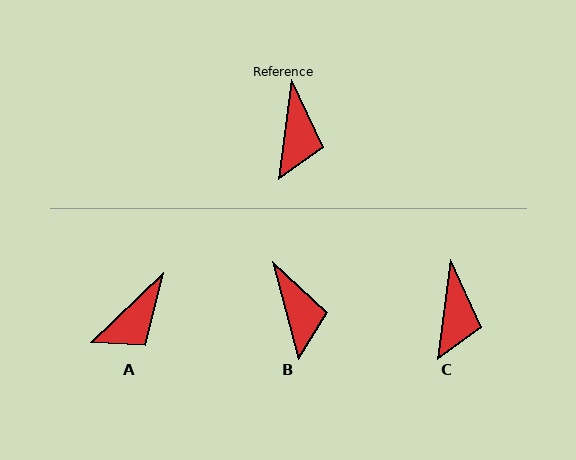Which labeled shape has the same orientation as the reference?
C.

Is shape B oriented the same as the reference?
No, it is off by about 22 degrees.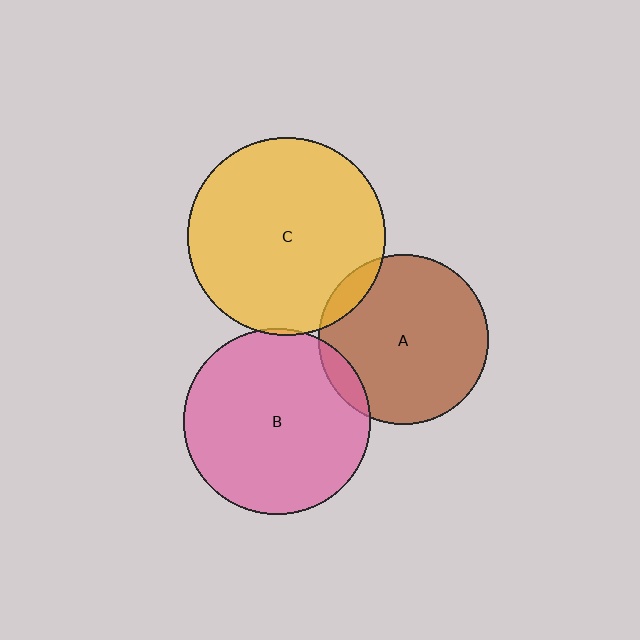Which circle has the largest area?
Circle C (yellow).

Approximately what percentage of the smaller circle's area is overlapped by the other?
Approximately 5%.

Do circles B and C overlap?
Yes.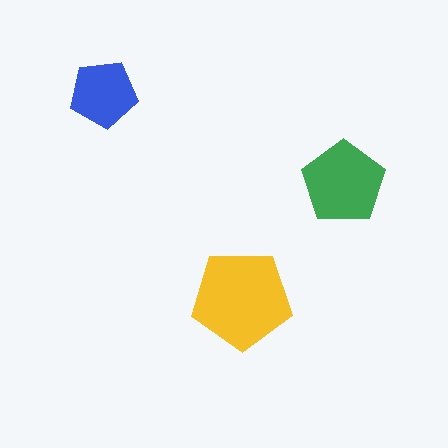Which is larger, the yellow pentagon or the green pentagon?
The yellow one.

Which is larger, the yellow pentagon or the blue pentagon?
The yellow one.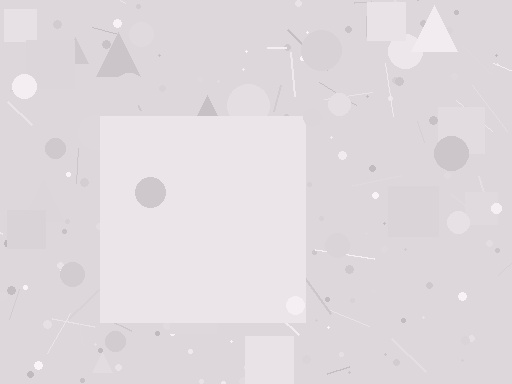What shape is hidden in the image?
A square is hidden in the image.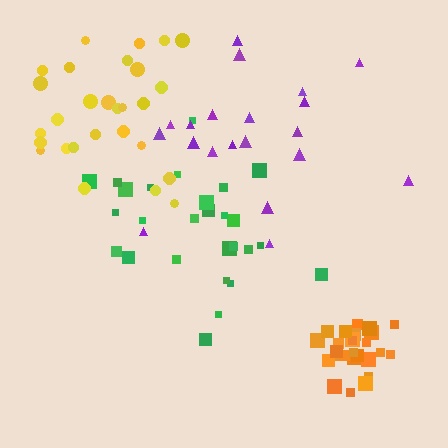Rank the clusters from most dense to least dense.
orange, yellow, green, purple.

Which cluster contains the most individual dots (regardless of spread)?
Yellow (28).